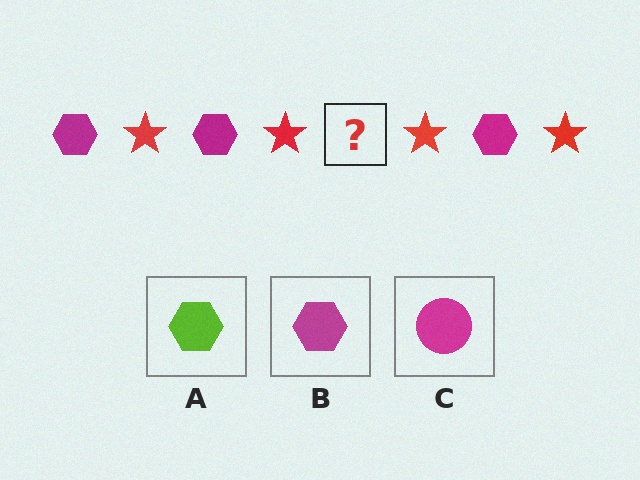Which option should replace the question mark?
Option B.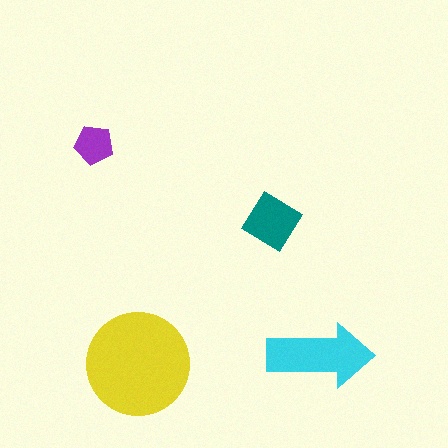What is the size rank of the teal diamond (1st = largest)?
3rd.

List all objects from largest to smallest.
The yellow circle, the cyan arrow, the teal diamond, the purple pentagon.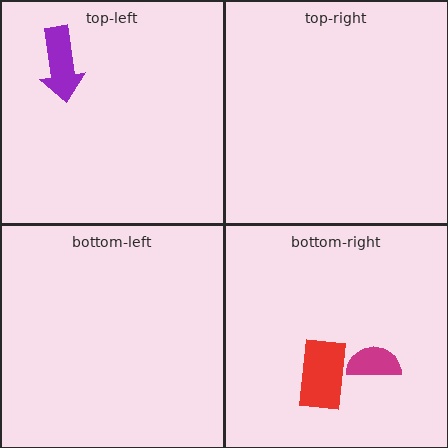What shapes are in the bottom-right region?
The magenta semicircle, the red rectangle.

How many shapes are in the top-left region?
1.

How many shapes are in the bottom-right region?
2.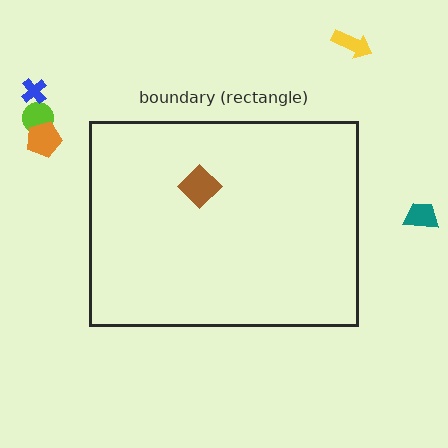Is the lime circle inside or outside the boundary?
Outside.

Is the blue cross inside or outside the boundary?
Outside.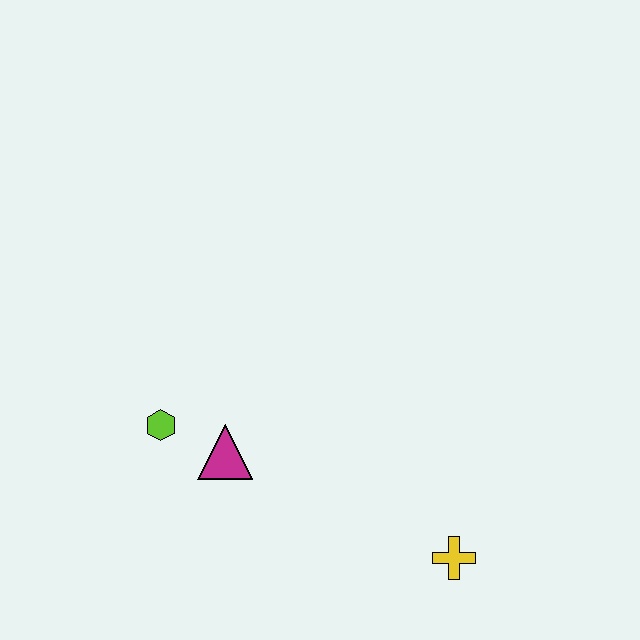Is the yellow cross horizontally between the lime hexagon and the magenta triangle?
No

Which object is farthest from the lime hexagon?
The yellow cross is farthest from the lime hexagon.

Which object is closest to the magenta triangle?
The lime hexagon is closest to the magenta triangle.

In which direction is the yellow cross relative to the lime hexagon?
The yellow cross is to the right of the lime hexagon.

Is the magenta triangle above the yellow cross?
Yes